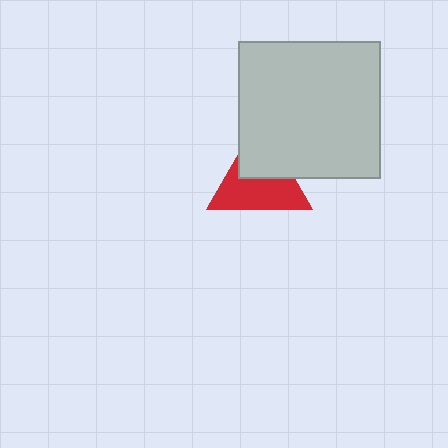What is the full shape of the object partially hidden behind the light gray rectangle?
The partially hidden object is a red triangle.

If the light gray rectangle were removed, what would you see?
You would see the complete red triangle.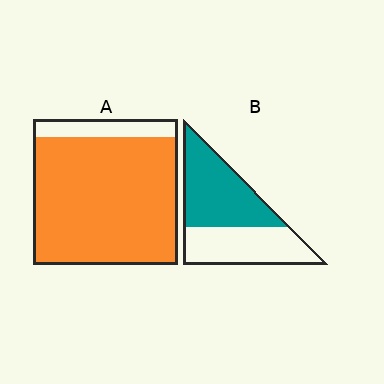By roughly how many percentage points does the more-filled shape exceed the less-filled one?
By roughly 35 percentage points (A over B).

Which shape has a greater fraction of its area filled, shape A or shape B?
Shape A.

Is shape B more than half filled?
Yes.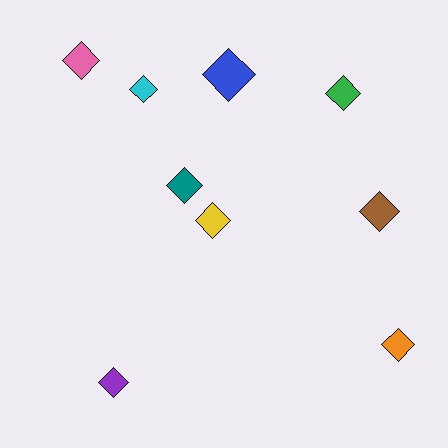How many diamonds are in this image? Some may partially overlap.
There are 9 diamonds.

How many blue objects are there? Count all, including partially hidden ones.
There is 1 blue object.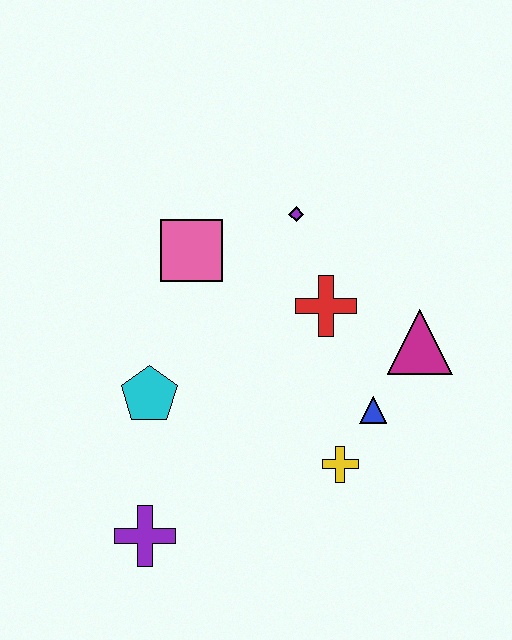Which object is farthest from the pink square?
The purple cross is farthest from the pink square.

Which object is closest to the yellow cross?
The blue triangle is closest to the yellow cross.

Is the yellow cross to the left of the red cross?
No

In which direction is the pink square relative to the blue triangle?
The pink square is to the left of the blue triangle.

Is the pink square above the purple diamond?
No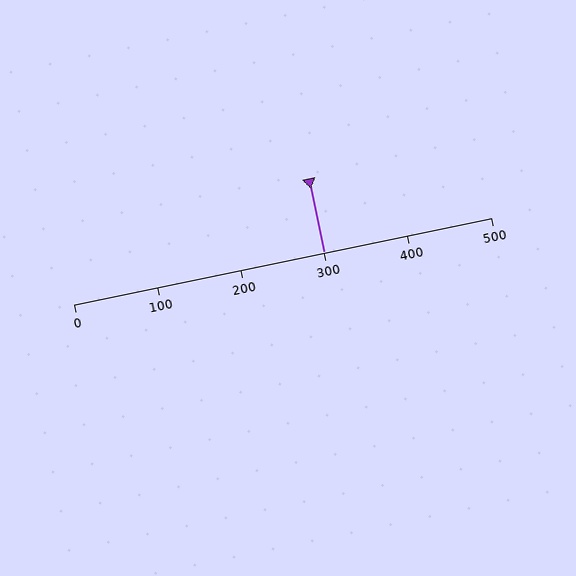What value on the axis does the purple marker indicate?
The marker indicates approximately 300.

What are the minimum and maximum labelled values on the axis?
The axis runs from 0 to 500.